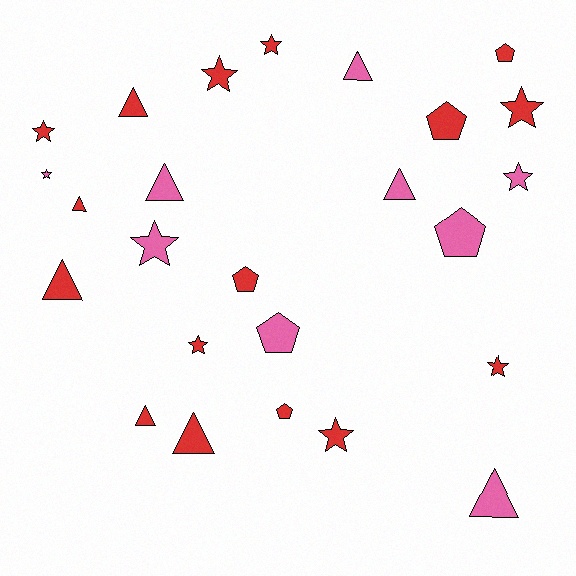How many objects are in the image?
There are 25 objects.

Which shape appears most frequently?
Star, with 10 objects.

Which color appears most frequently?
Red, with 16 objects.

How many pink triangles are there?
There are 4 pink triangles.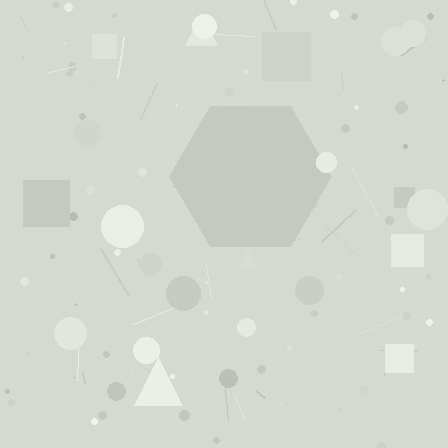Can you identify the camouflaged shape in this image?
The camouflaged shape is a hexagon.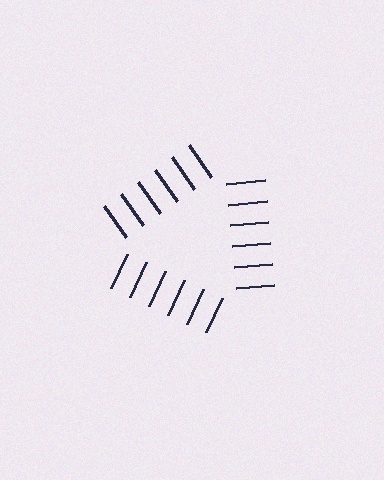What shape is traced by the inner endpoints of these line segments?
An illusory triangle — the line segments terminate on its edges but no continuous stroke is drawn.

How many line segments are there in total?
18 — 6 along each of the 3 edges.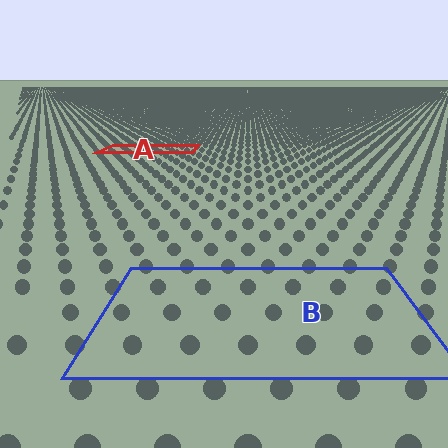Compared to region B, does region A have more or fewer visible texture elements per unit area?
Region A has more texture elements per unit area — they are packed more densely because it is farther away.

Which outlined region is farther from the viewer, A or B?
Region A is farther from the viewer — the texture elements inside it appear smaller and more densely packed.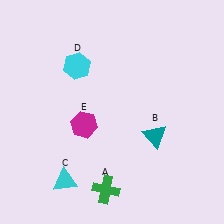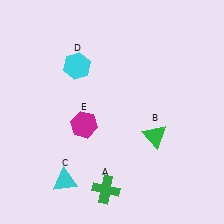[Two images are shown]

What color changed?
The triangle (B) changed from teal in Image 1 to green in Image 2.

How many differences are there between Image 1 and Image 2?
There is 1 difference between the two images.